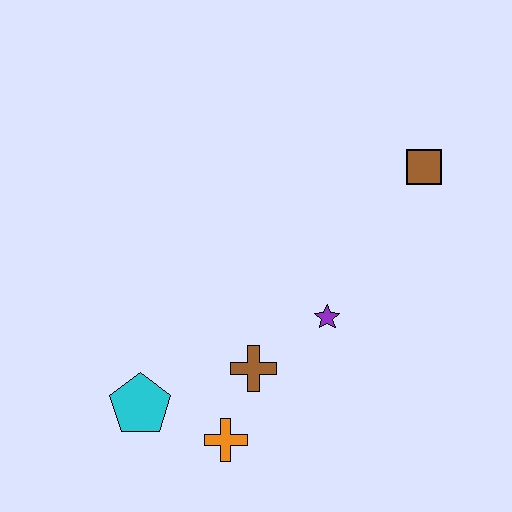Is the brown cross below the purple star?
Yes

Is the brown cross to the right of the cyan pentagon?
Yes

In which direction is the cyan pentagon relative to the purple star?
The cyan pentagon is to the left of the purple star.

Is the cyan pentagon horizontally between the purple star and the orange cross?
No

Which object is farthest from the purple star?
The cyan pentagon is farthest from the purple star.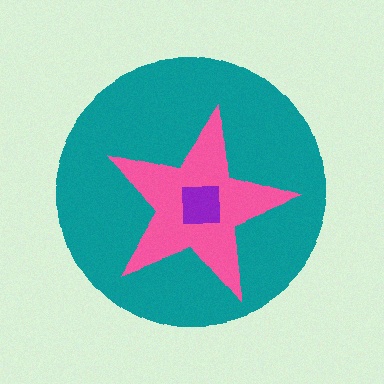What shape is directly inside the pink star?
The purple square.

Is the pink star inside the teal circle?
Yes.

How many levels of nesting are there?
3.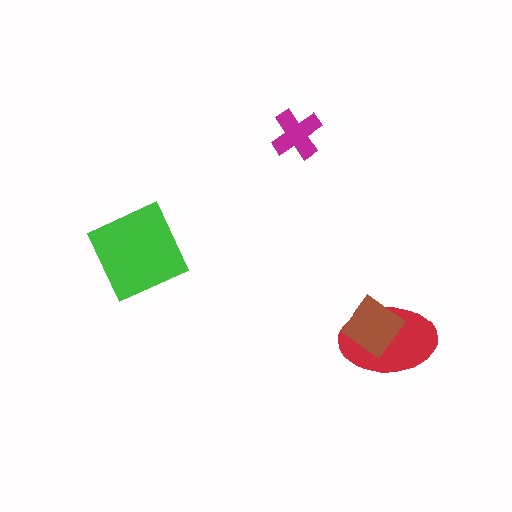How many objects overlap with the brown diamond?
1 object overlaps with the brown diamond.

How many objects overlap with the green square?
0 objects overlap with the green square.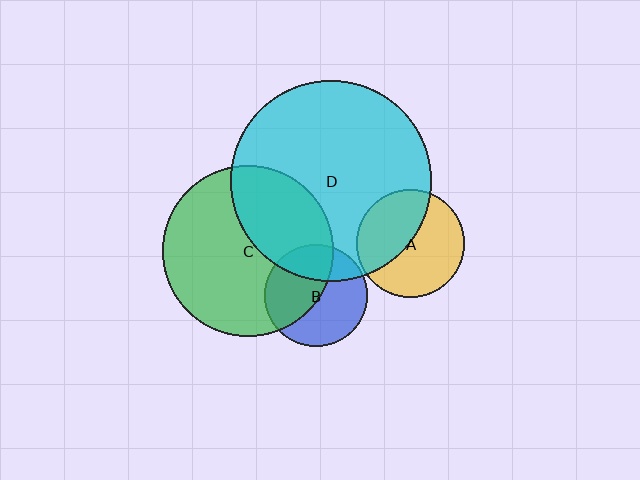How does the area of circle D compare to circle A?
Approximately 3.5 times.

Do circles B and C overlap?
Yes.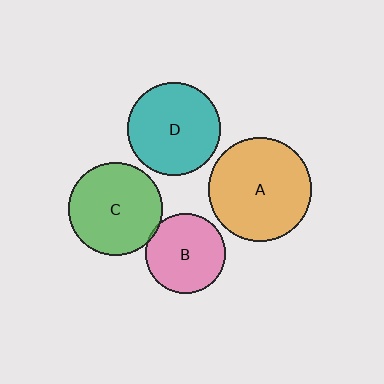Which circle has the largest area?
Circle A (orange).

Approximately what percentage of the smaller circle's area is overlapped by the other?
Approximately 5%.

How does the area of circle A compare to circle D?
Approximately 1.2 times.